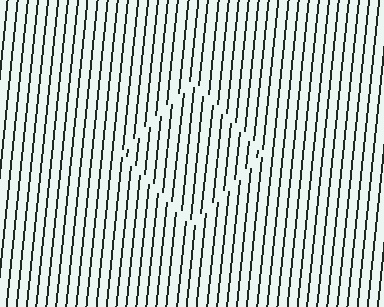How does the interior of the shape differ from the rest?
The interior of the shape contains the same grating, shifted by half a period — the contour is defined by the phase discontinuity where line-ends from the inner and outer gratings abut.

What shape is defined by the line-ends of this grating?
An illusory square. The interior of the shape contains the same grating, shifted by half a period — the contour is defined by the phase discontinuity where line-ends from the inner and outer gratings abut.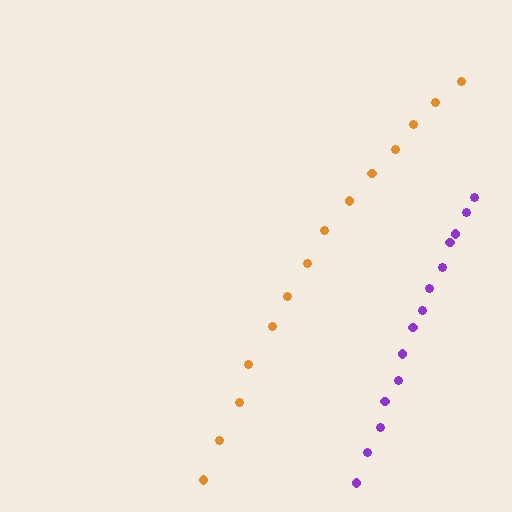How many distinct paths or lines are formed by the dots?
There are 2 distinct paths.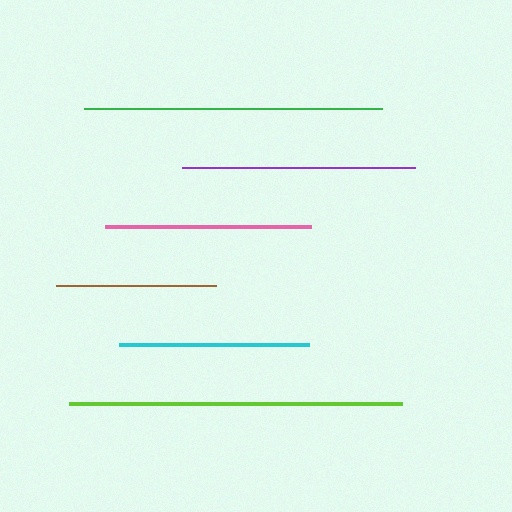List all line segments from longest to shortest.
From longest to shortest: lime, green, purple, pink, cyan, brown.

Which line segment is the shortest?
The brown line is the shortest at approximately 160 pixels.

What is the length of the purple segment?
The purple segment is approximately 233 pixels long.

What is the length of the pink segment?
The pink segment is approximately 206 pixels long.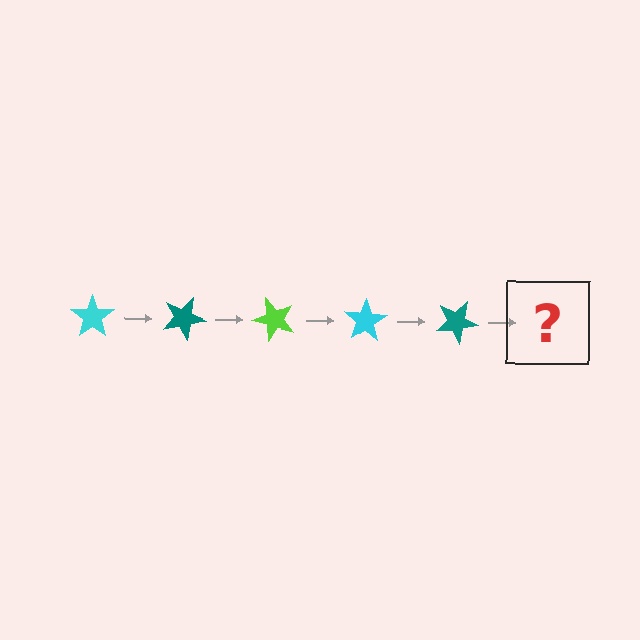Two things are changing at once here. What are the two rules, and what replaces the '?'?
The two rules are that it rotates 25 degrees each step and the color cycles through cyan, teal, and lime. The '?' should be a lime star, rotated 125 degrees from the start.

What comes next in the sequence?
The next element should be a lime star, rotated 125 degrees from the start.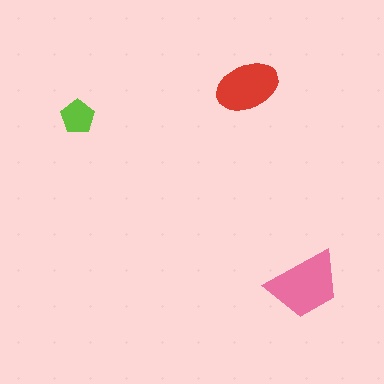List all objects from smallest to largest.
The lime pentagon, the red ellipse, the pink trapezoid.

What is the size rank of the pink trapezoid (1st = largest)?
1st.